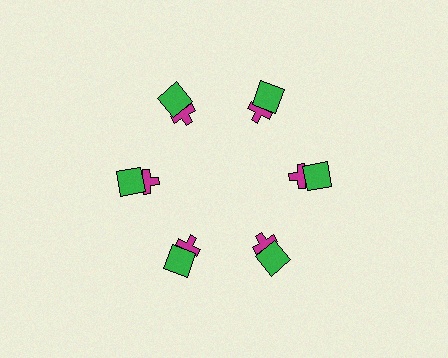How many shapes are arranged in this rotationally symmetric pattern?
There are 12 shapes, arranged in 6 groups of 2.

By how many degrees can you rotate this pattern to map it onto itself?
The pattern maps onto itself every 60 degrees of rotation.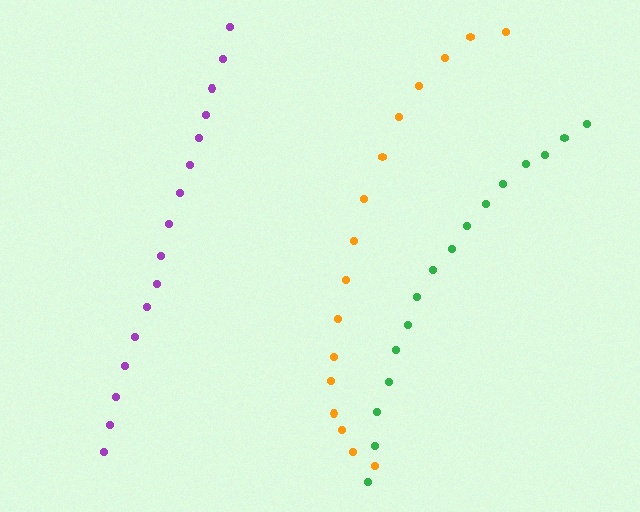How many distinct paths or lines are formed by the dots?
There are 3 distinct paths.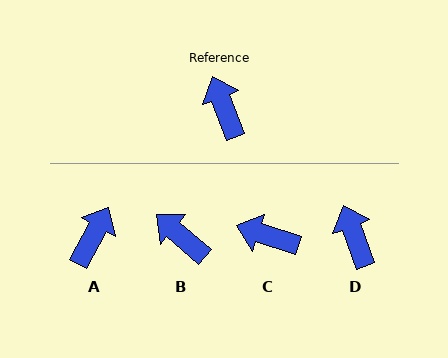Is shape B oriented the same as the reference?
No, it is off by about 29 degrees.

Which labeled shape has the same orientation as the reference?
D.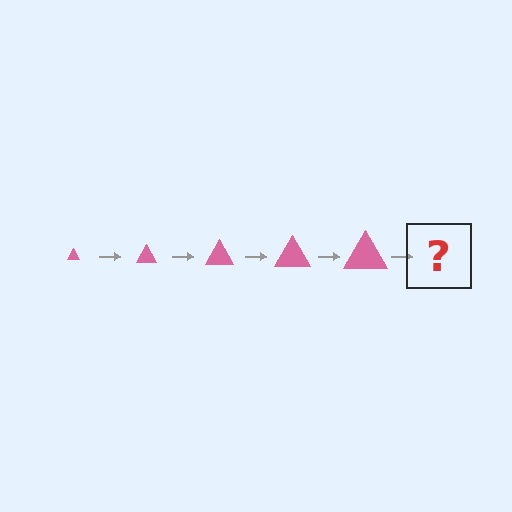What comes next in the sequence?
The next element should be a pink triangle, larger than the previous one.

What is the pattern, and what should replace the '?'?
The pattern is that the triangle gets progressively larger each step. The '?' should be a pink triangle, larger than the previous one.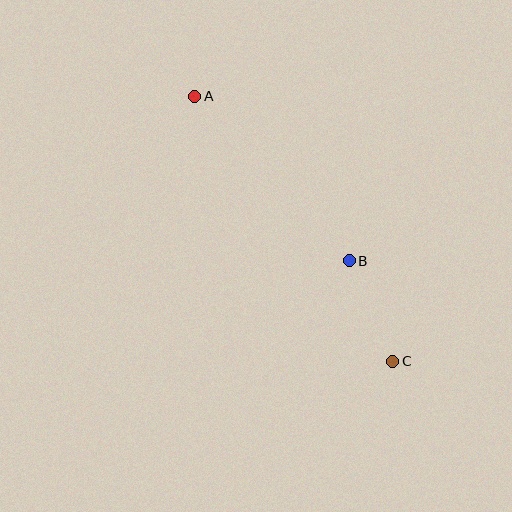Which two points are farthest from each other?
Points A and C are farthest from each other.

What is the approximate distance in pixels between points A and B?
The distance between A and B is approximately 225 pixels.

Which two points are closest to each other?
Points B and C are closest to each other.